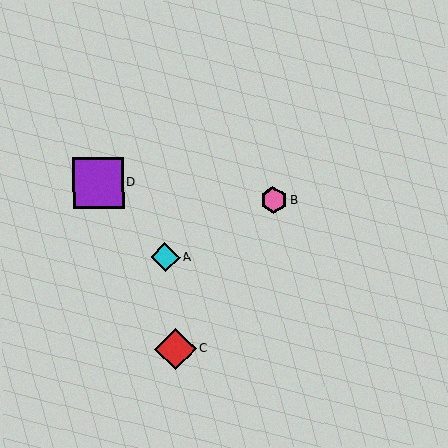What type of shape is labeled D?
Shape D is a purple square.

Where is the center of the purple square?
The center of the purple square is at (98, 183).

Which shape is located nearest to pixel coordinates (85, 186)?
The purple square (labeled D) at (98, 183) is nearest to that location.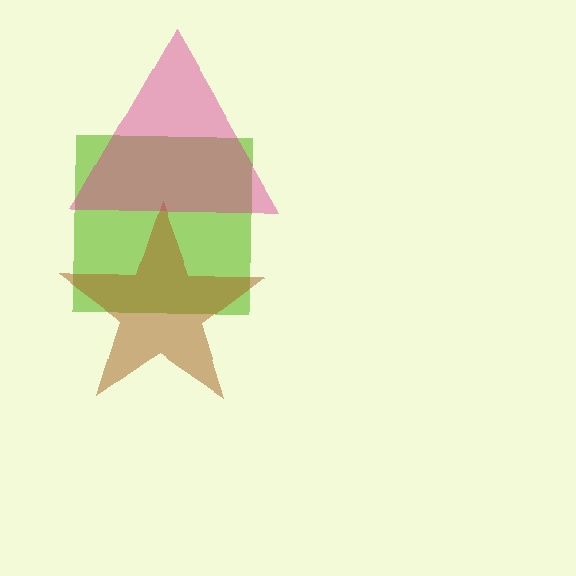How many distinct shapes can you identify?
There are 3 distinct shapes: a lime square, a brown star, a magenta triangle.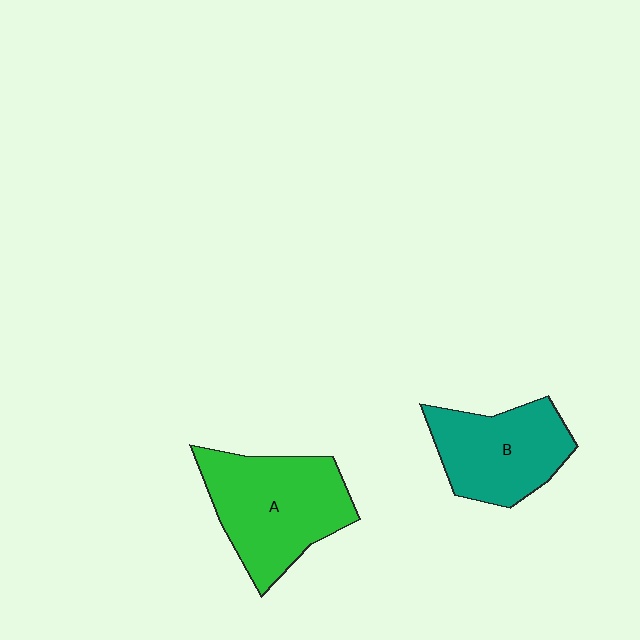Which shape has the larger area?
Shape A (green).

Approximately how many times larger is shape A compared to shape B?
Approximately 1.3 times.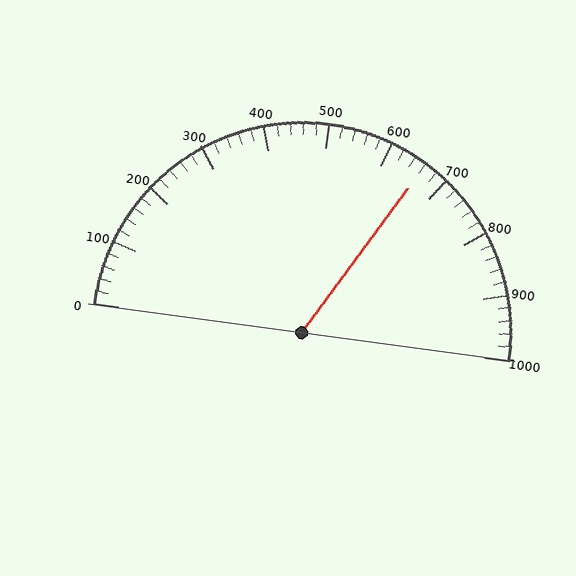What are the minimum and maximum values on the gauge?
The gauge ranges from 0 to 1000.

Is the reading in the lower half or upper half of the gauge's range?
The reading is in the upper half of the range (0 to 1000).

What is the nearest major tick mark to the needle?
The nearest major tick mark is 700.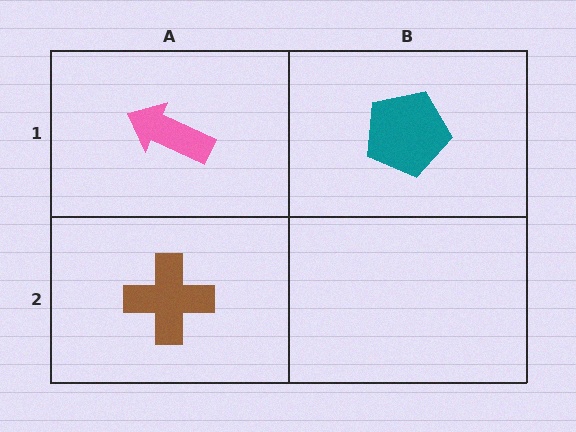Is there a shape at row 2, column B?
No, that cell is empty.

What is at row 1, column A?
A pink arrow.